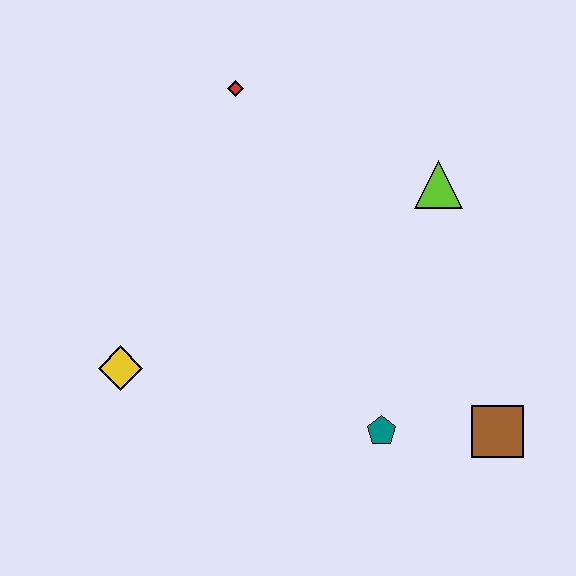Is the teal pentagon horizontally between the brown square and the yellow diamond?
Yes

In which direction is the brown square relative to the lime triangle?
The brown square is below the lime triangle.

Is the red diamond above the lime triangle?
Yes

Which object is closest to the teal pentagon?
The brown square is closest to the teal pentagon.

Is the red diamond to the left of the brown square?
Yes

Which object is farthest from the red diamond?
The brown square is farthest from the red diamond.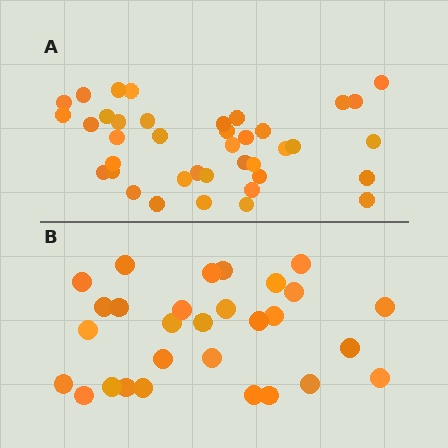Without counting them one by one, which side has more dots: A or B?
Region A (the top region) has more dots.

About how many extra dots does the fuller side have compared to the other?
Region A has roughly 10 or so more dots than region B.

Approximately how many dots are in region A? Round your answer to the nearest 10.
About 40 dots. (The exact count is 39, which rounds to 40.)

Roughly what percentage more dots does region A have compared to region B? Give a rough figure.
About 35% more.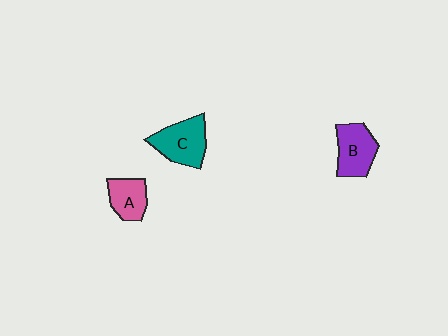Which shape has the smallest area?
Shape A (pink).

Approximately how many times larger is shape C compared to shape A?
Approximately 1.4 times.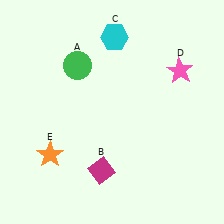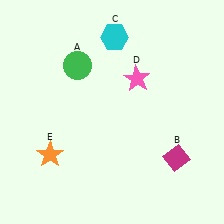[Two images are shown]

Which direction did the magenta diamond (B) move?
The magenta diamond (B) moved right.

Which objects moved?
The objects that moved are: the magenta diamond (B), the pink star (D).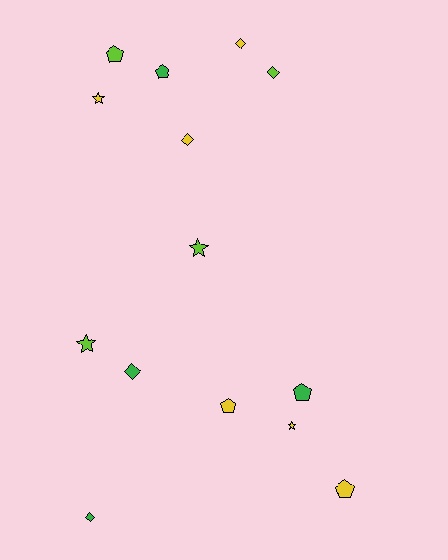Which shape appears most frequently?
Diamond, with 5 objects.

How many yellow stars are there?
There are 2 yellow stars.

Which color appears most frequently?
Yellow, with 6 objects.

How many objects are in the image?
There are 14 objects.